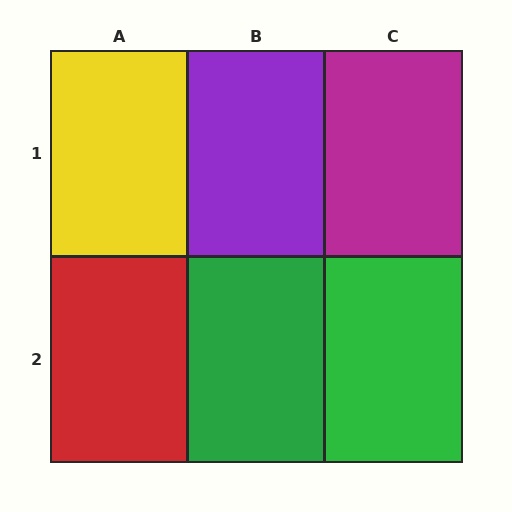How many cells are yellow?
1 cell is yellow.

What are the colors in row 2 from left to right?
Red, green, green.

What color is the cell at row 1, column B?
Purple.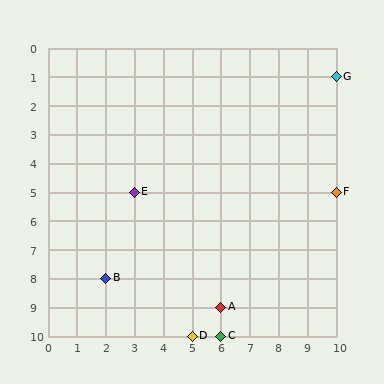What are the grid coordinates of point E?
Point E is at grid coordinates (3, 5).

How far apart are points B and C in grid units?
Points B and C are 4 columns and 2 rows apart (about 4.5 grid units diagonally).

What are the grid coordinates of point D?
Point D is at grid coordinates (5, 10).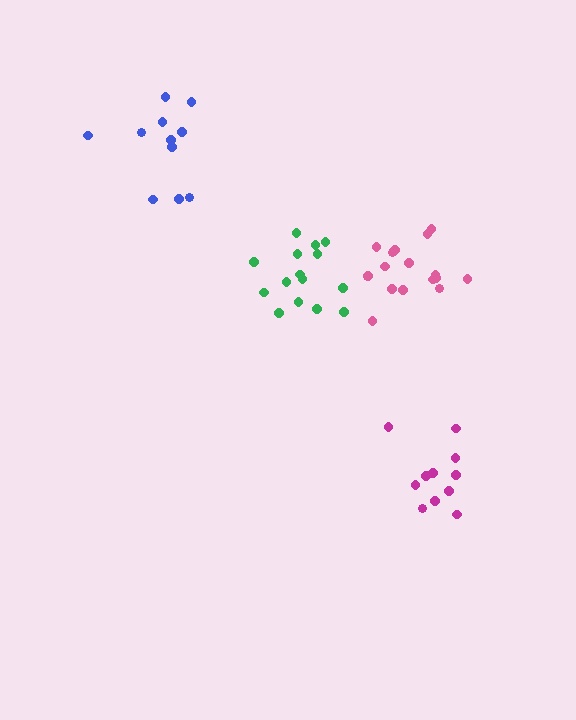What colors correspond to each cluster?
The clusters are colored: green, pink, magenta, blue.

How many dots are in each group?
Group 1: 15 dots, Group 2: 17 dots, Group 3: 11 dots, Group 4: 11 dots (54 total).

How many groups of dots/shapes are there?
There are 4 groups.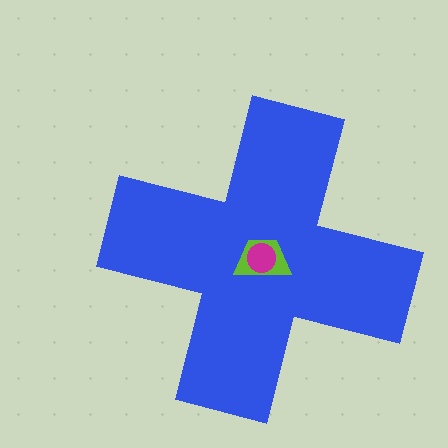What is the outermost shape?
The blue cross.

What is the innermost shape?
The magenta circle.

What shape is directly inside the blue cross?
The lime trapezoid.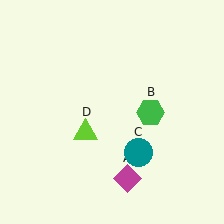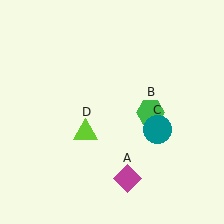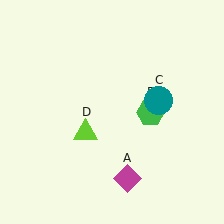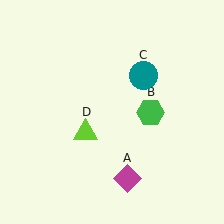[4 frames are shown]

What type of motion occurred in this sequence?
The teal circle (object C) rotated counterclockwise around the center of the scene.